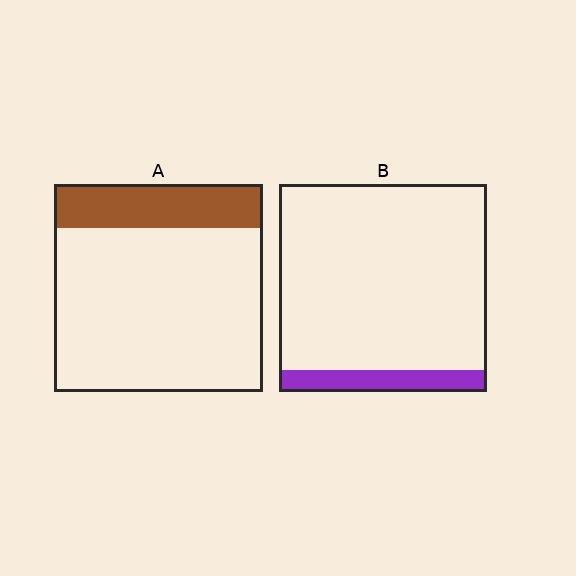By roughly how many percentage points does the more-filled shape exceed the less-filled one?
By roughly 10 percentage points (A over B).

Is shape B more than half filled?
No.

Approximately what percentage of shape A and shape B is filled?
A is approximately 20% and B is approximately 10%.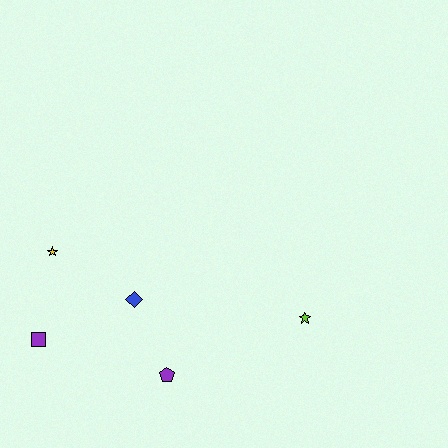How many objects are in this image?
There are 5 objects.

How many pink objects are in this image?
There are no pink objects.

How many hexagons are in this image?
There are no hexagons.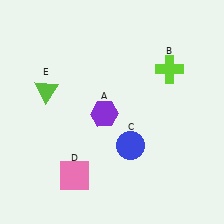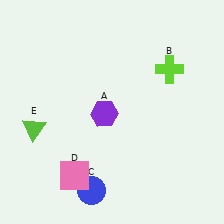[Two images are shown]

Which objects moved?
The objects that moved are: the blue circle (C), the lime triangle (E).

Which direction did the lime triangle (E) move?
The lime triangle (E) moved down.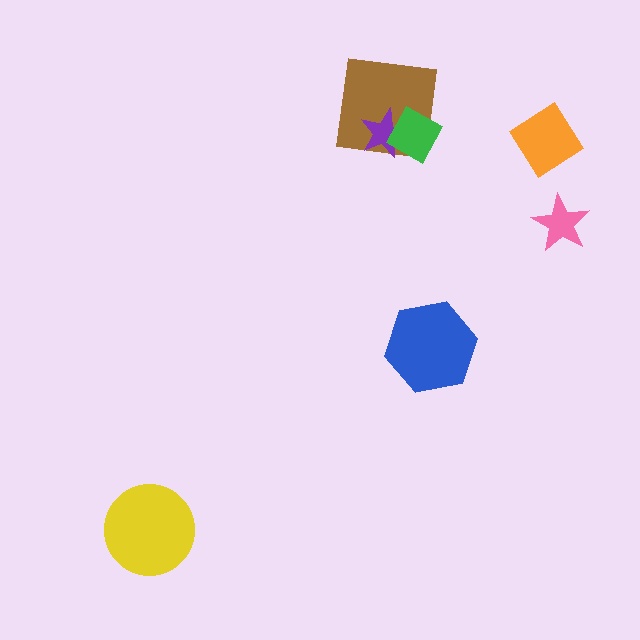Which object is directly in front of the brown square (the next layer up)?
The purple star is directly in front of the brown square.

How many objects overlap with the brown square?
2 objects overlap with the brown square.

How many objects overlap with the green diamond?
2 objects overlap with the green diamond.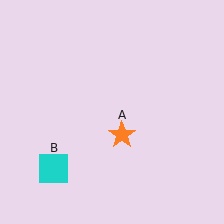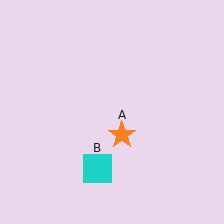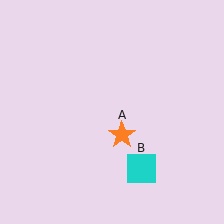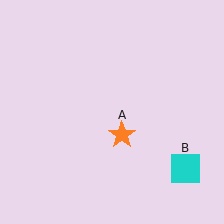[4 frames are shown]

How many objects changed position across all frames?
1 object changed position: cyan square (object B).